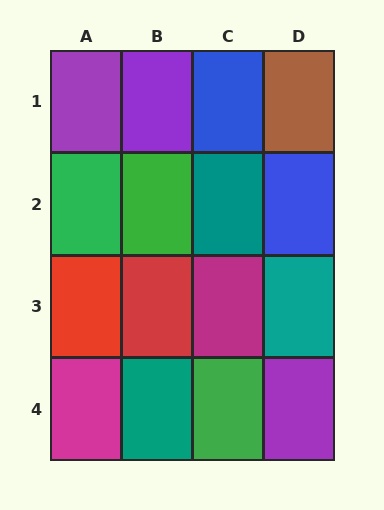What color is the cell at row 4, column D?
Purple.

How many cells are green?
3 cells are green.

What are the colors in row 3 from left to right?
Red, red, magenta, teal.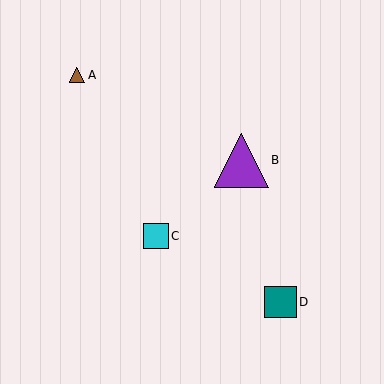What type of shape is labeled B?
Shape B is a purple triangle.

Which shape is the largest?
The purple triangle (labeled B) is the largest.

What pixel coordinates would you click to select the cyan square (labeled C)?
Click at (156, 236) to select the cyan square C.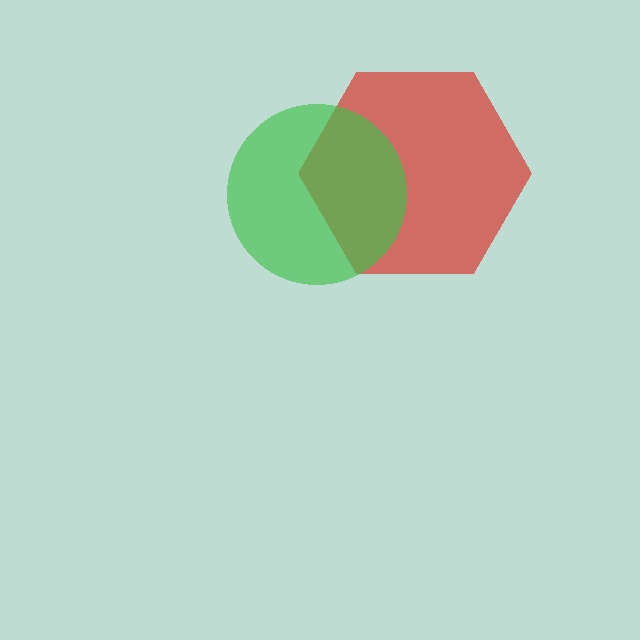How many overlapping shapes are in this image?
There are 2 overlapping shapes in the image.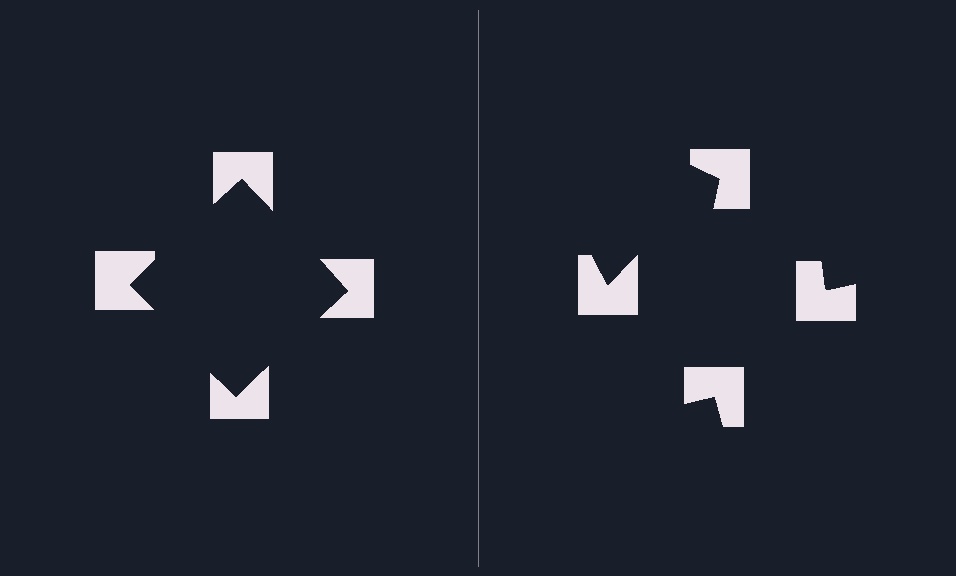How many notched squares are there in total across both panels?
8 — 4 on each side.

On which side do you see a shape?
An illusory square appears on the left side. On the right side the wedge cuts are rotated, so no coherent shape forms.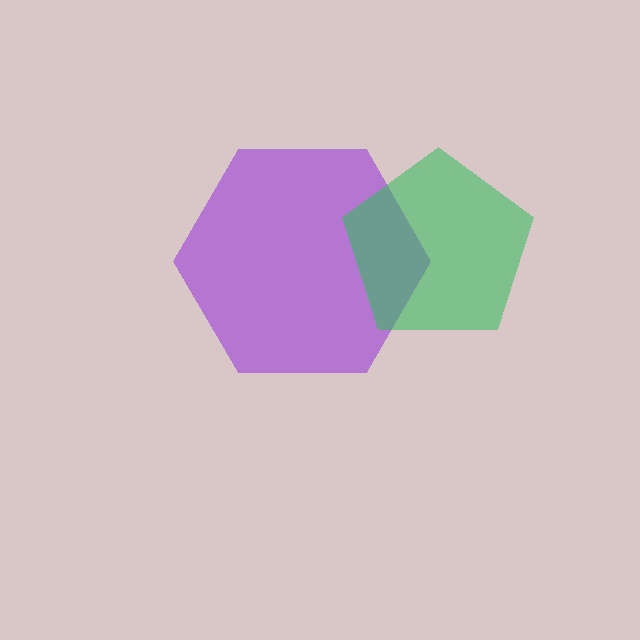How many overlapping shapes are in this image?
There are 2 overlapping shapes in the image.